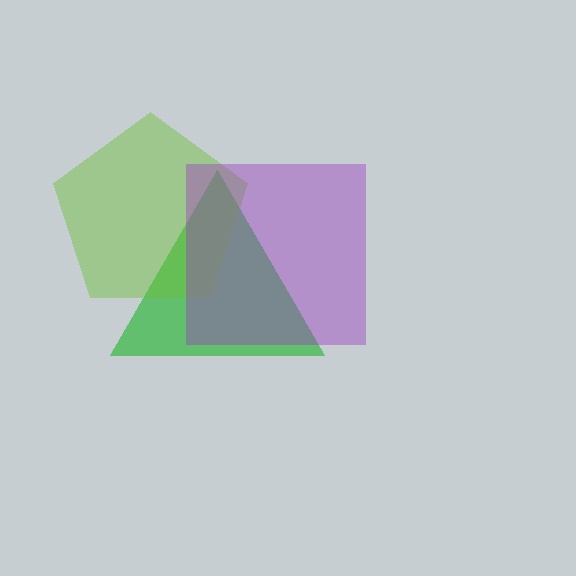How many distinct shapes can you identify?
There are 3 distinct shapes: a green triangle, a lime pentagon, a purple square.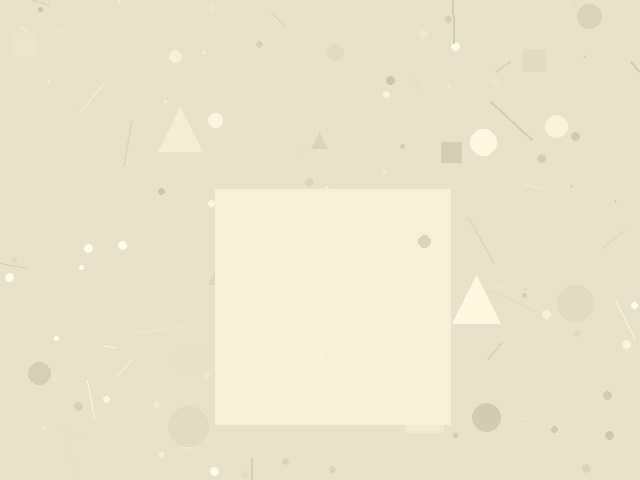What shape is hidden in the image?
A square is hidden in the image.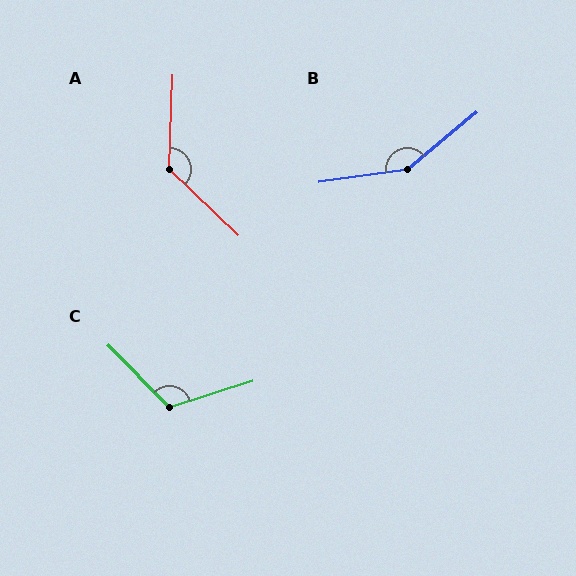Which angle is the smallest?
C, at approximately 117 degrees.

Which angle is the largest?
B, at approximately 149 degrees.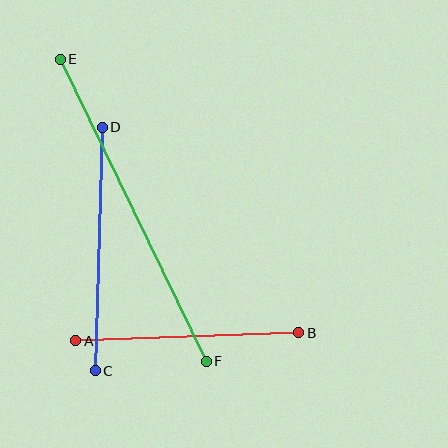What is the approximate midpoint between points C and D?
The midpoint is at approximately (99, 249) pixels.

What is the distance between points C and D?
The distance is approximately 243 pixels.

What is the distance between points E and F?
The distance is approximately 336 pixels.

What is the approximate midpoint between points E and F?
The midpoint is at approximately (133, 210) pixels.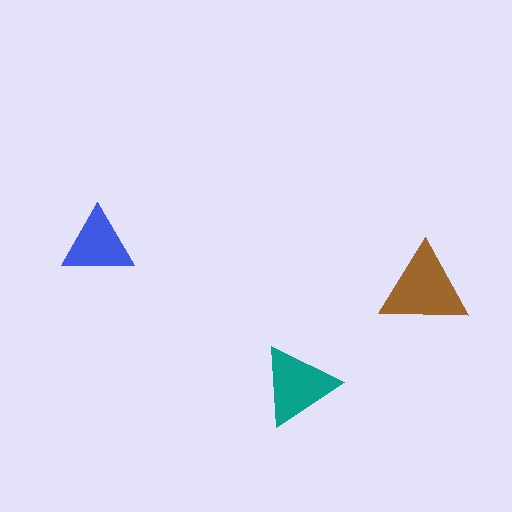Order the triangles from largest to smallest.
the brown one, the teal one, the blue one.